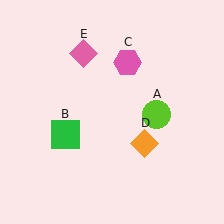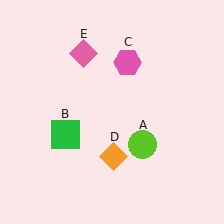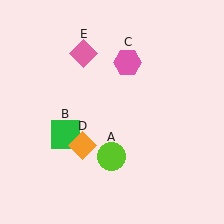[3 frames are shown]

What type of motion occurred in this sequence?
The lime circle (object A), orange diamond (object D) rotated clockwise around the center of the scene.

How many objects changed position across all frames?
2 objects changed position: lime circle (object A), orange diamond (object D).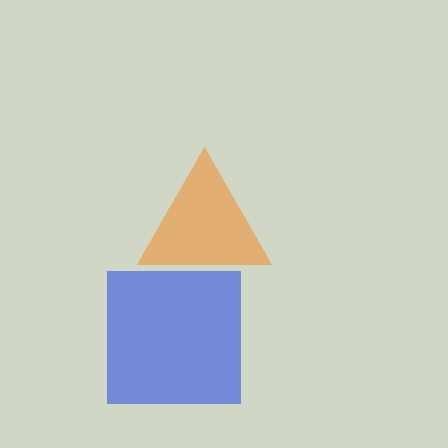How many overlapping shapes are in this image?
There are 2 overlapping shapes in the image.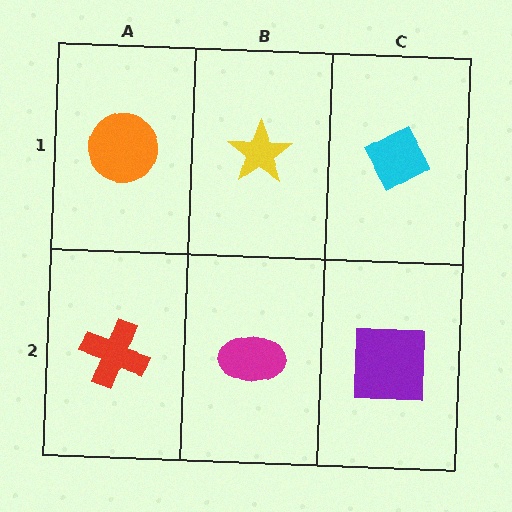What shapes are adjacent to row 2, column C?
A cyan diamond (row 1, column C), a magenta ellipse (row 2, column B).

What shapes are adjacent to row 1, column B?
A magenta ellipse (row 2, column B), an orange circle (row 1, column A), a cyan diamond (row 1, column C).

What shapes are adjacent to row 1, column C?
A purple square (row 2, column C), a yellow star (row 1, column B).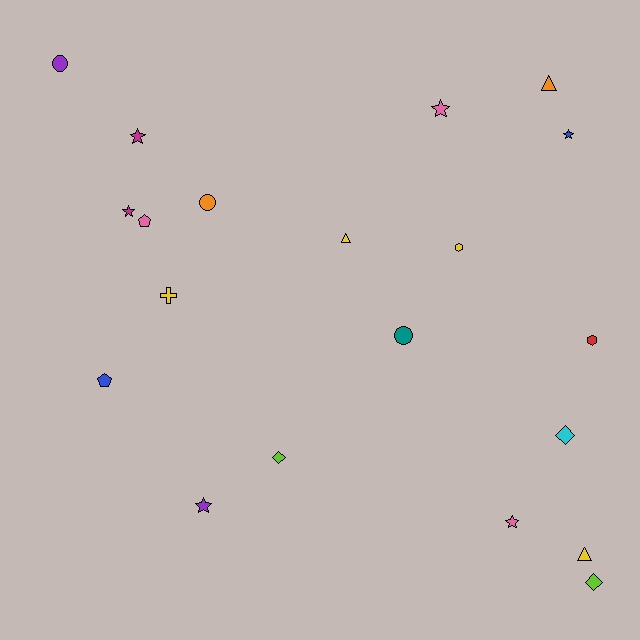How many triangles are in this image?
There are 3 triangles.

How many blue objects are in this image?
There are 2 blue objects.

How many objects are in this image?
There are 20 objects.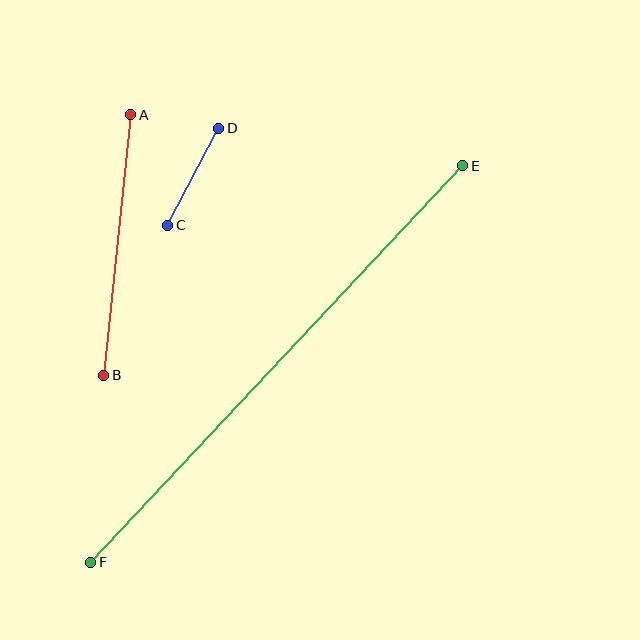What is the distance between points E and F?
The distance is approximately 544 pixels.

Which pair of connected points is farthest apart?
Points E and F are farthest apart.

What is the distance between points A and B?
The distance is approximately 262 pixels.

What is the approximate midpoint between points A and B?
The midpoint is at approximately (117, 245) pixels.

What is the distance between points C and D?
The distance is approximately 109 pixels.